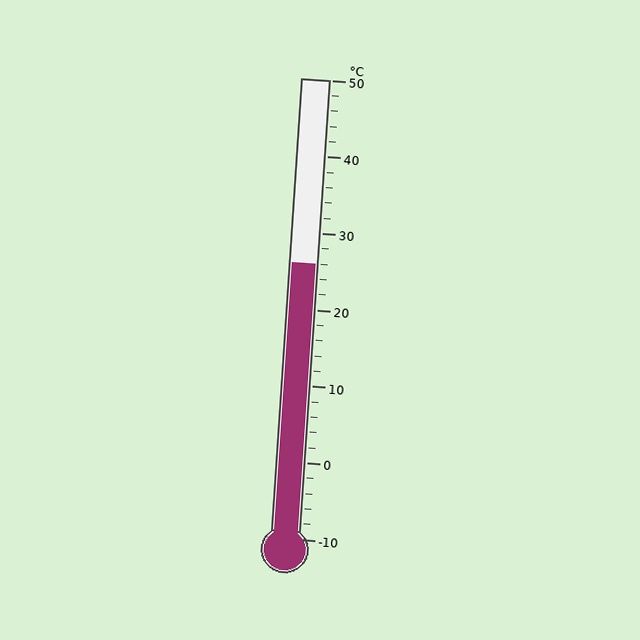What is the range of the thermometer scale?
The thermometer scale ranges from -10°C to 50°C.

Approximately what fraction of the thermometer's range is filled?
The thermometer is filled to approximately 60% of its range.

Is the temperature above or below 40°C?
The temperature is below 40°C.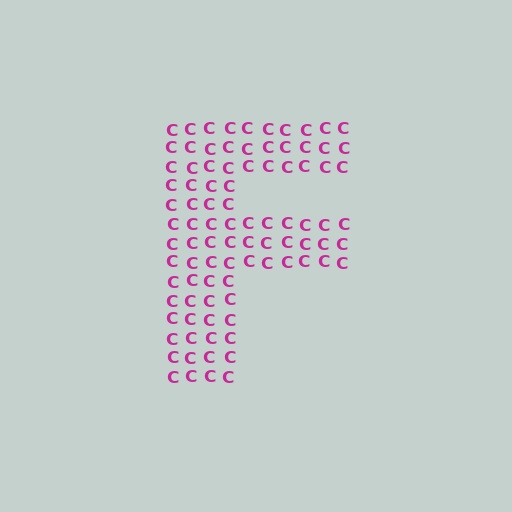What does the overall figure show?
The overall figure shows the letter F.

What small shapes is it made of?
It is made of small letter C's.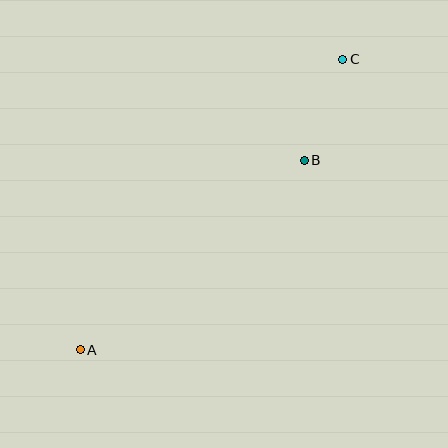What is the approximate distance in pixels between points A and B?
The distance between A and B is approximately 294 pixels.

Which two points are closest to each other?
Points B and C are closest to each other.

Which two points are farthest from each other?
Points A and C are farthest from each other.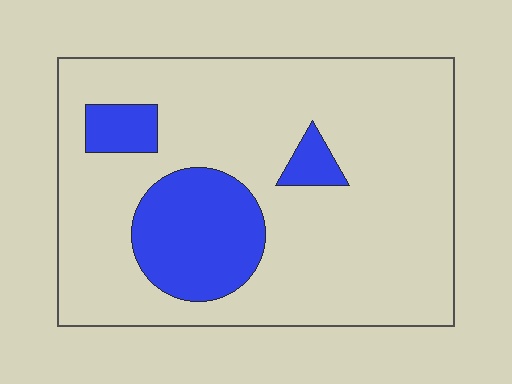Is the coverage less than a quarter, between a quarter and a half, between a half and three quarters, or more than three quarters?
Less than a quarter.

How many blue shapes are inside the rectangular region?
3.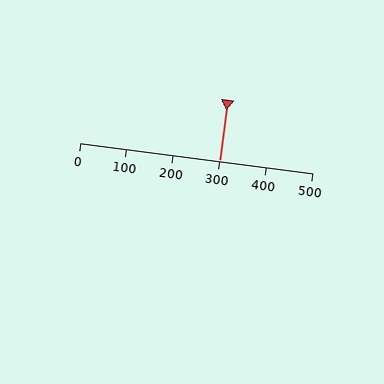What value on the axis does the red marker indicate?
The marker indicates approximately 300.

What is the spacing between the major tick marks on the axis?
The major ticks are spaced 100 apart.